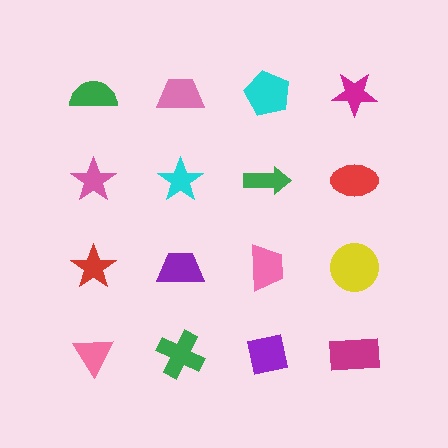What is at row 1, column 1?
A green semicircle.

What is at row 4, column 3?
A purple square.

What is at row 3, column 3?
A pink trapezoid.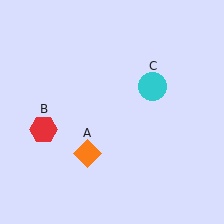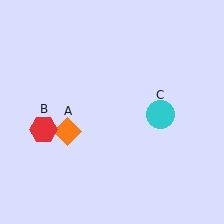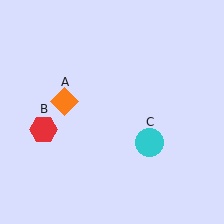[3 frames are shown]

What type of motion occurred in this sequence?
The orange diamond (object A), cyan circle (object C) rotated clockwise around the center of the scene.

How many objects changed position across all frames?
2 objects changed position: orange diamond (object A), cyan circle (object C).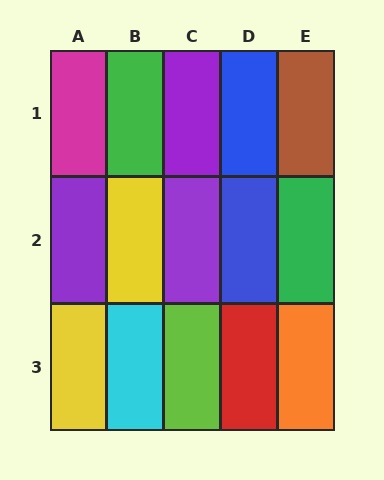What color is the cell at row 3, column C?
Lime.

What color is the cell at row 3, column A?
Yellow.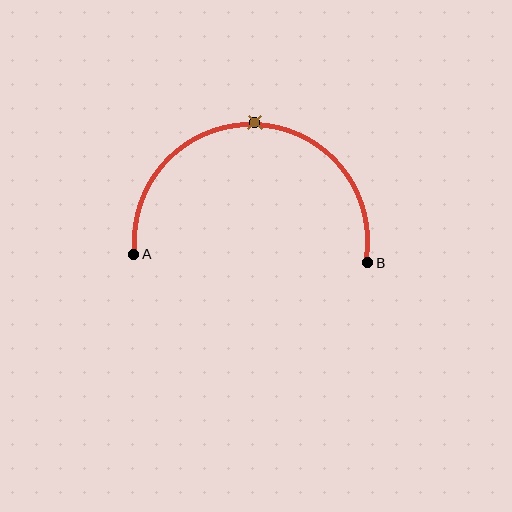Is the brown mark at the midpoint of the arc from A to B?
Yes. The brown mark lies on the arc at equal arc-length from both A and B — it is the arc midpoint.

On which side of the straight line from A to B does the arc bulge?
The arc bulges above the straight line connecting A and B.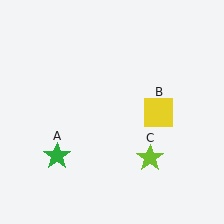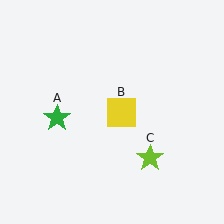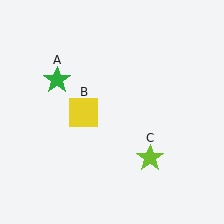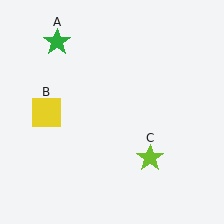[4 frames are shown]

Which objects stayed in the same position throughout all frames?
Lime star (object C) remained stationary.